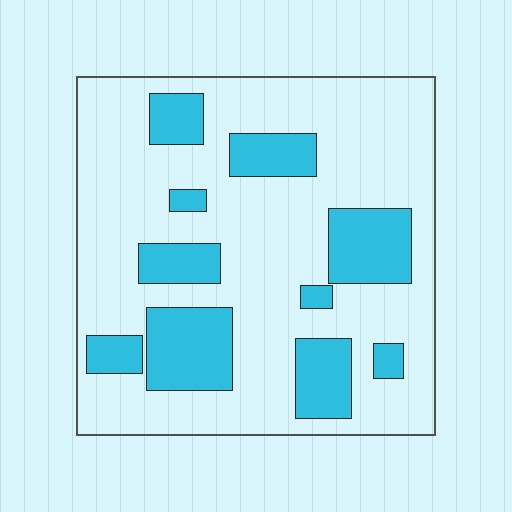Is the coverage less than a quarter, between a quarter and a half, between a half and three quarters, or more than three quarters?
Between a quarter and a half.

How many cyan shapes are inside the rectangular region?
10.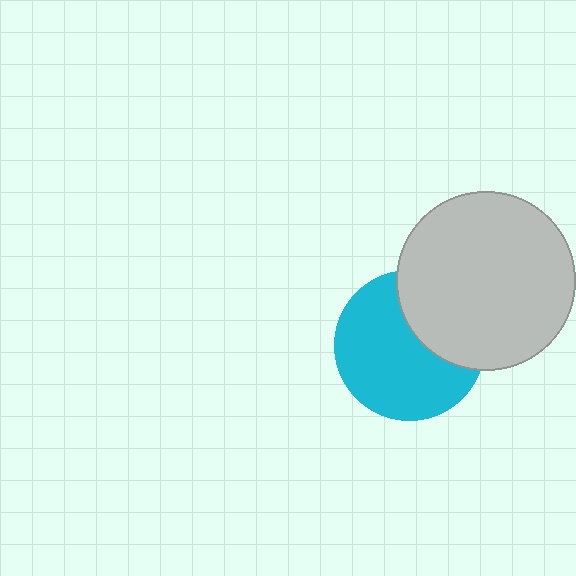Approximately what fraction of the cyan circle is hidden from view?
Roughly 33% of the cyan circle is hidden behind the light gray circle.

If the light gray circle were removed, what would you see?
You would see the complete cyan circle.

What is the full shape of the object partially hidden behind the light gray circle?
The partially hidden object is a cyan circle.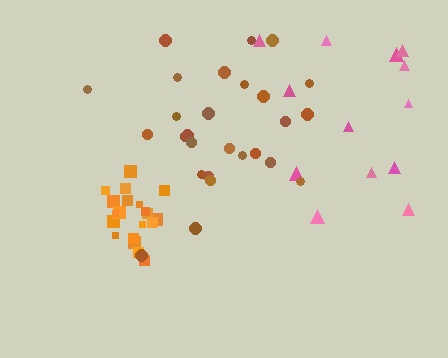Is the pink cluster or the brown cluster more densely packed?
Brown.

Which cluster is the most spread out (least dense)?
Pink.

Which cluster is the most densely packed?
Orange.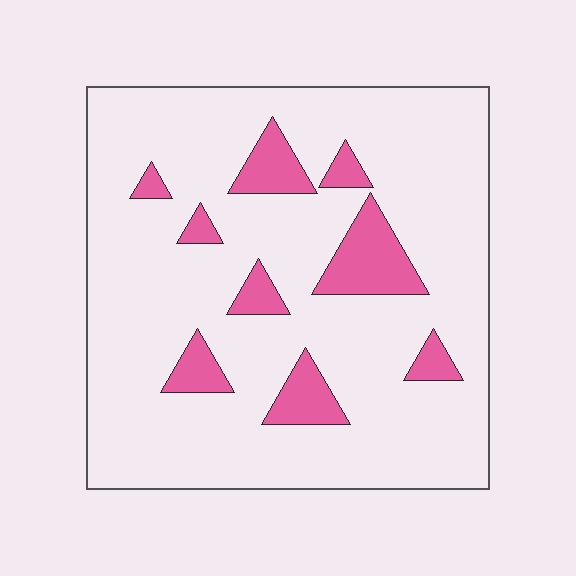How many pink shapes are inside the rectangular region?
9.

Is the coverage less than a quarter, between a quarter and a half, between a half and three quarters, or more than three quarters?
Less than a quarter.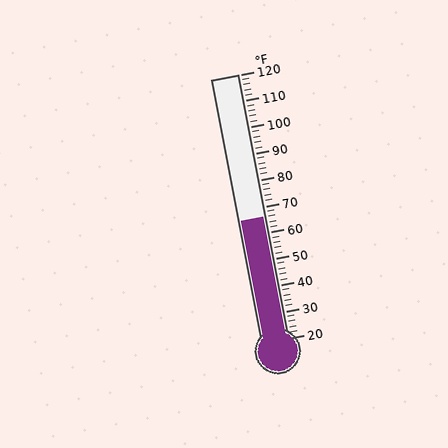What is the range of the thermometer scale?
The thermometer scale ranges from 20°F to 120°F.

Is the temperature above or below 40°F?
The temperature is above 40°F.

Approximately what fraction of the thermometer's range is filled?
The thermometer is filled to approximately 45% of its range.